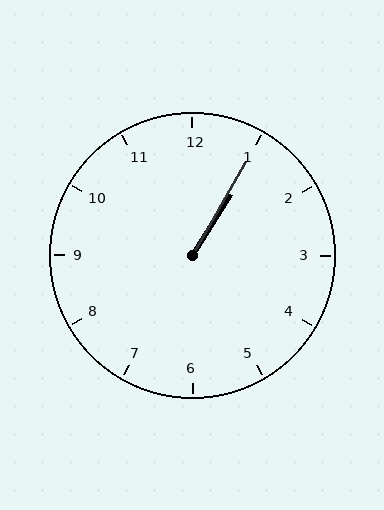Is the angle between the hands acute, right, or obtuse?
It is acute.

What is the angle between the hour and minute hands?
Approximately 2 degrees.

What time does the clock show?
1:05.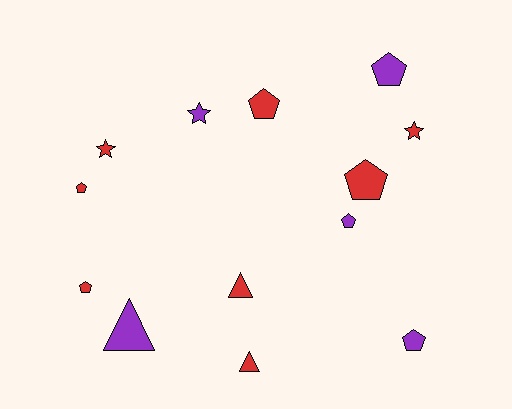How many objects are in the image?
There are 13 objects.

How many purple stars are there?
There is 1 purple star.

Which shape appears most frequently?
Pentagon, with 7 objects.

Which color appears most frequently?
Red, with 8 objects.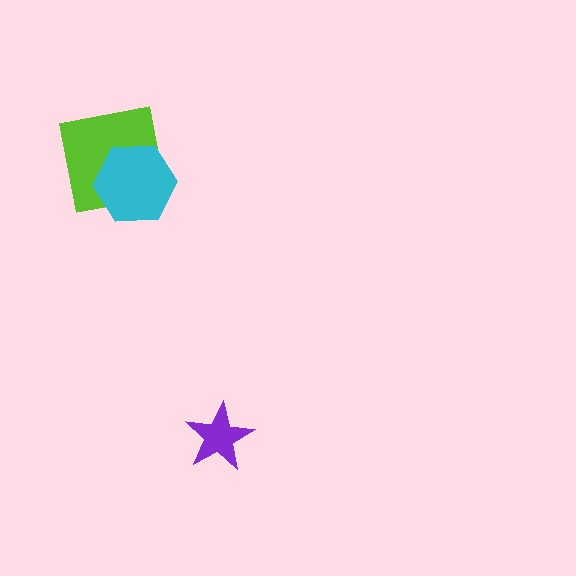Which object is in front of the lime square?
The cyan hexagon is in front of the lime square.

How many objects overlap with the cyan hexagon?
1 object overlaps with the cyan hexagon.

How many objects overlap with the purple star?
0 objects overlap with the purple star.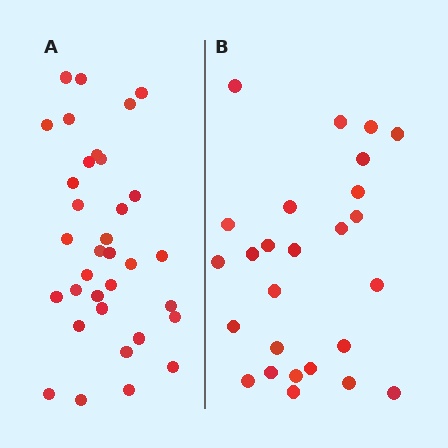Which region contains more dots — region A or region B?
Region A (the left region) has more dots.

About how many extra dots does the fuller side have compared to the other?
Region A has roughly 8 or so more dots than region B.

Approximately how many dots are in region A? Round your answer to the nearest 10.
About 30 dots. (The exact count is 34, which rounds to 30.)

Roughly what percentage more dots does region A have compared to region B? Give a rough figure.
About 30% more.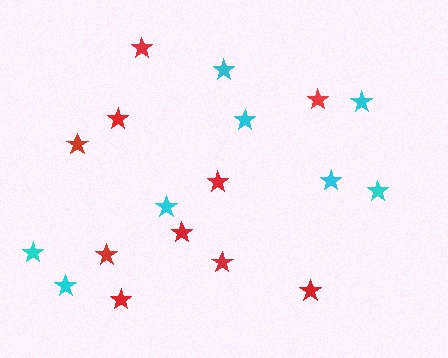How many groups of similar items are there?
There are 2 groups: one group of red stars (10) and one group of cyan stars (8).